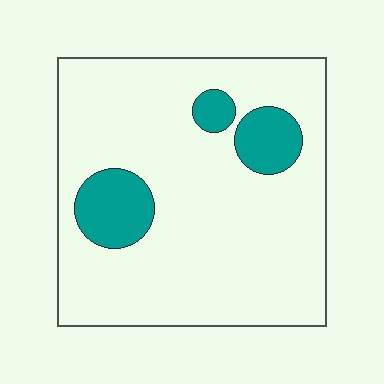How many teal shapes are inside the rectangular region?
3.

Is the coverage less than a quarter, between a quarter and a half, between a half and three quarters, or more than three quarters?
Less than a quarter.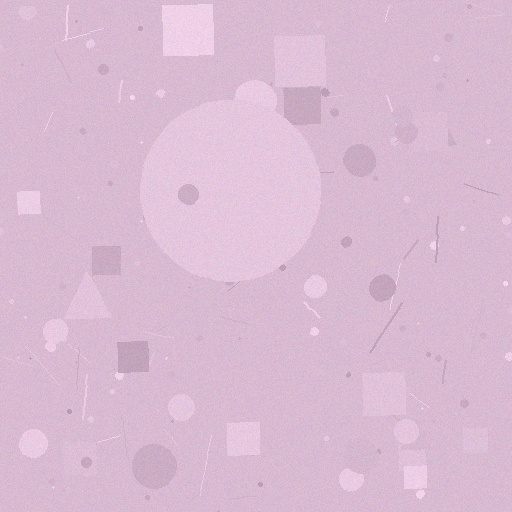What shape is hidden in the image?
A circle is hidden in the image.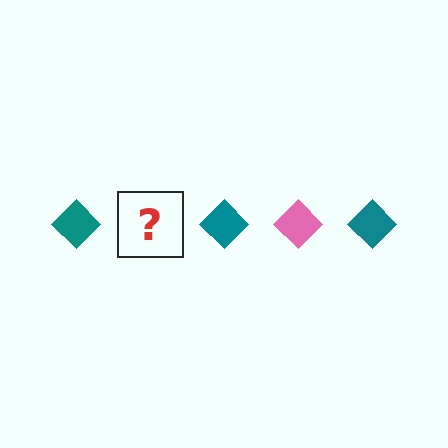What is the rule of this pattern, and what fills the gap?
The rule is that the pattern cycles through teal, pink diamonds. The gap should be filled with a pink diamond.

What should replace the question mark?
The question mark should be replaced with a pink diamond.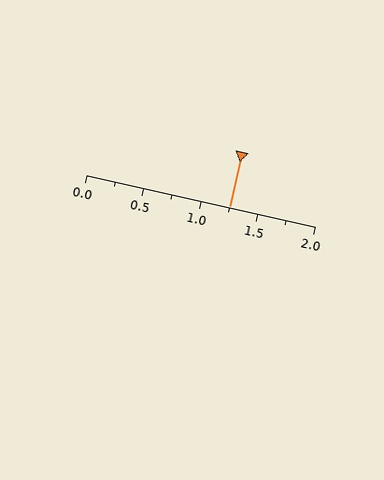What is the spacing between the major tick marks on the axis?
The major ticks are spaced 0.5 apart.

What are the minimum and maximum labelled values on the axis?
The axis runs from 0.0 to 2.0.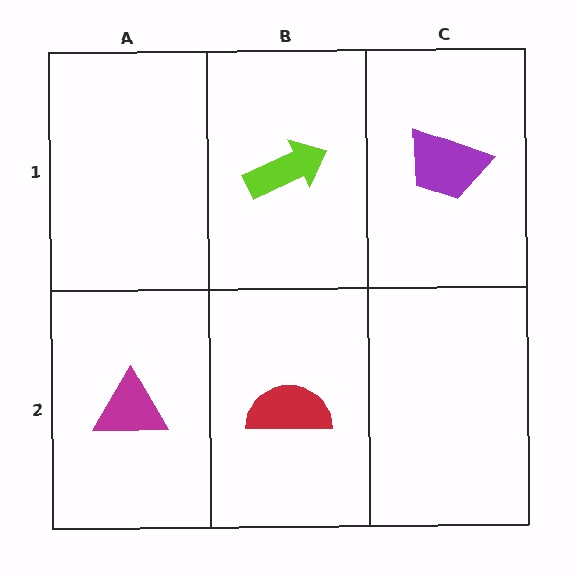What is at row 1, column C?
A purple trapezoid.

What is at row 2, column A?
A magenta triangle.